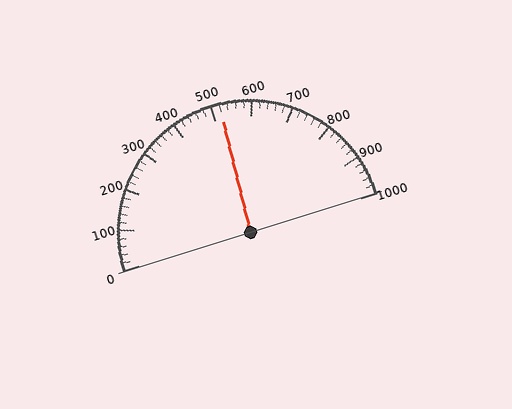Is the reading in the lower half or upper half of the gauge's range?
The reading is in the upper half of the range (0 to 1000).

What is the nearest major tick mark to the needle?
The nearest major tick mark is 500.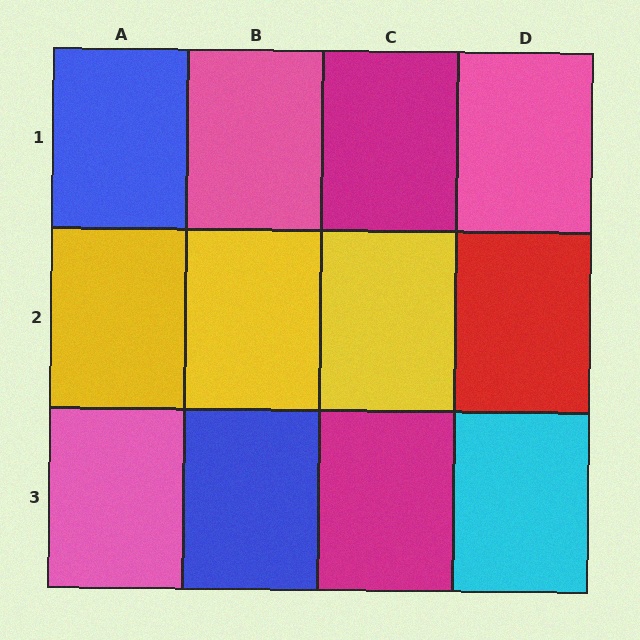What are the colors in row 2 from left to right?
Yellow, yellow, yellow, red.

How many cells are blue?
2 cells are blue.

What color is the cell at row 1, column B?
Pink.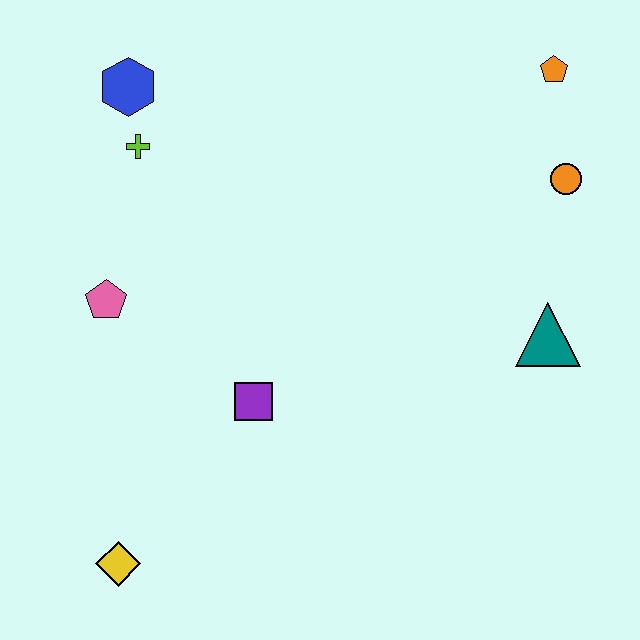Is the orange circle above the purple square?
Yes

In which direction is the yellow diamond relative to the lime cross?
The yellow diamond is below the lime cross.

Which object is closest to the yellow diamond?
The purple square is closest to the yellow diamond.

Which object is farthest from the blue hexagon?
The teal triangle is farthest from the blue hexagon.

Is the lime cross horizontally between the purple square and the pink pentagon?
Yes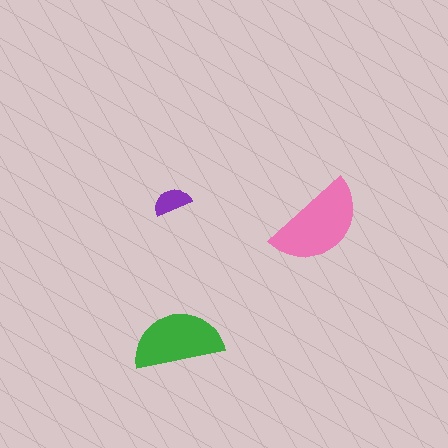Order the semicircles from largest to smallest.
the pink one, the green one, the purple one.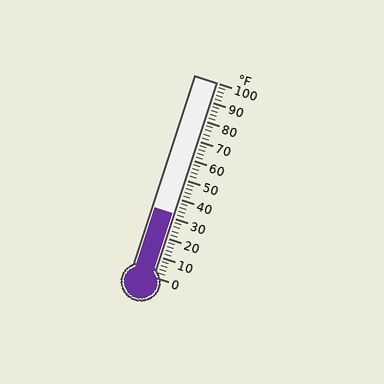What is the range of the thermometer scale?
The thermometer scale ranges from 0°F to 100°F.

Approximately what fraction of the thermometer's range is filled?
The thermometer is filled to approximately 30% of its range.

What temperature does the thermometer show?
The thermometer shows approximately 32°F.